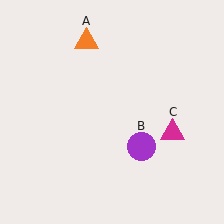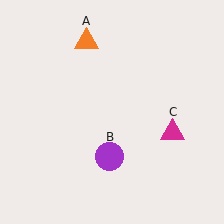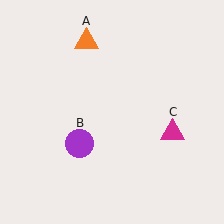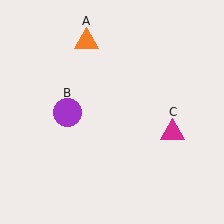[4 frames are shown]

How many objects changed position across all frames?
1 object changed position: purple circle (object B).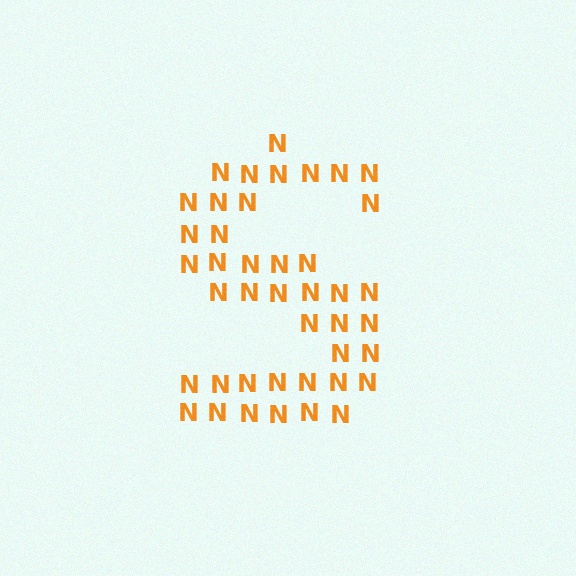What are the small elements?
The small elements are letter N's.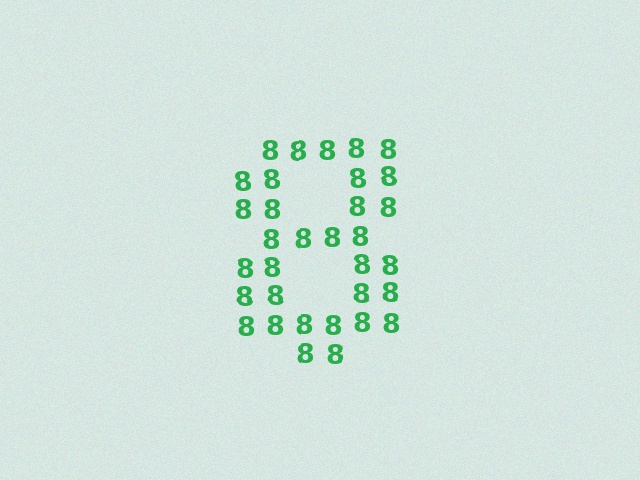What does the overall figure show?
The overall figure shows the digit 8.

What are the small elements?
The small elements are digit 8's.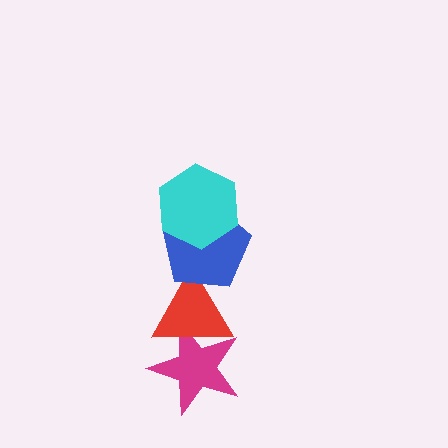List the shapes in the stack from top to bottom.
From top to bottom: the cyan hexagon, the blue pentagon, the red triangle, the magenta star.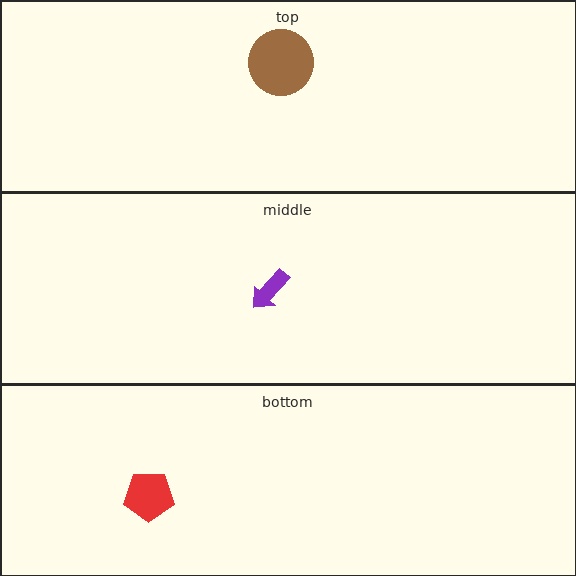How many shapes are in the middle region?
1.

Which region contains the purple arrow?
The middle region.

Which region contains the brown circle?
The top region.